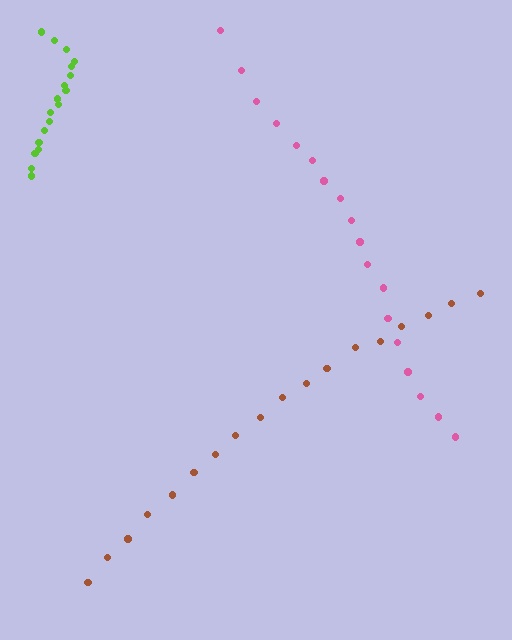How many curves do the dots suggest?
There are 3 distinct paths.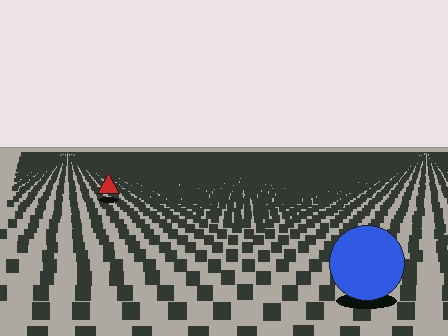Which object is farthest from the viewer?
The red triangle is farthest from the viewer. It appears smaller and the ground texture around it is denser.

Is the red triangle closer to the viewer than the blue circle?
No. The blue circle is closer — you can tell from the texture gradient: the ground texture is coarser near it.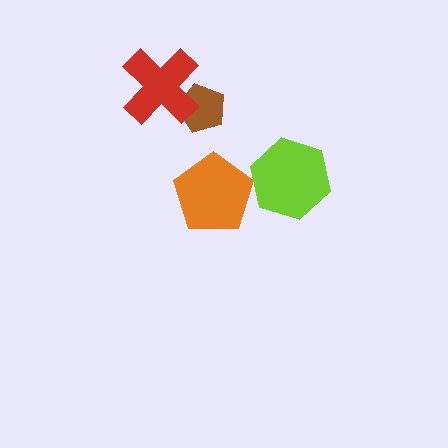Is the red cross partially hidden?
No, no other shape covers it.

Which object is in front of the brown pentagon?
The red cross is in front of the brown pentagon.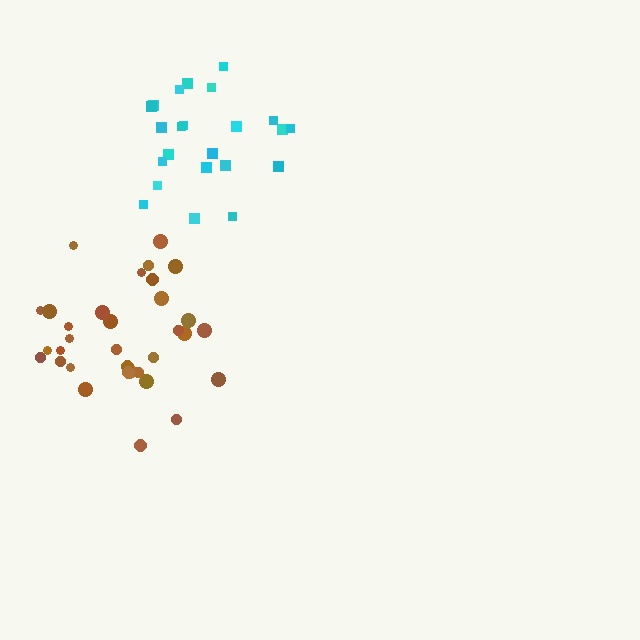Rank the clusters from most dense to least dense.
cyan, brown.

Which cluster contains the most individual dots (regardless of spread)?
Brown (33).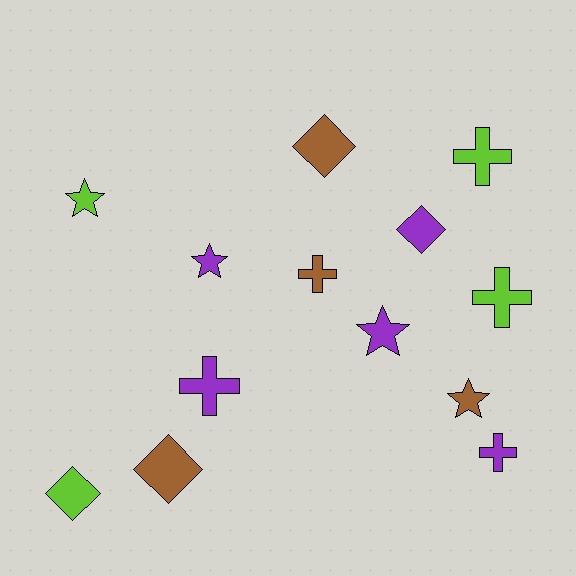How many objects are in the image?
There are 13 objects.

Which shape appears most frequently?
Cross, with 5 objects.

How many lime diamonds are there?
There is 1 lime diamond.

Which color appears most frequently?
Purple, with 5 objects.